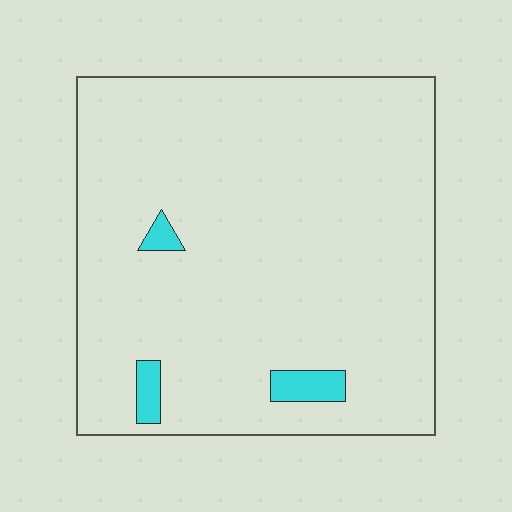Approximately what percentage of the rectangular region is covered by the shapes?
Approximately 5%.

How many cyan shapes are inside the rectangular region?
3.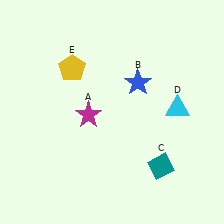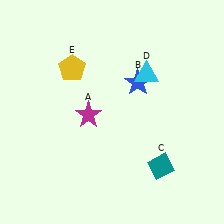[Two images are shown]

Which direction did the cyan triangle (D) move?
The cyan triangle (D) moved up.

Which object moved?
The cyan triangle (D) moved up.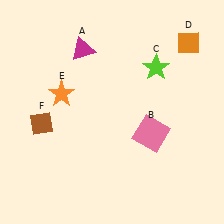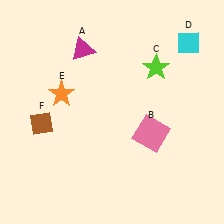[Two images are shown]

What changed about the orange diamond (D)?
In Image 1, D is orange. In Image 2, it changed to cyan.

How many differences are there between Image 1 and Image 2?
There is 1 difference between the two images.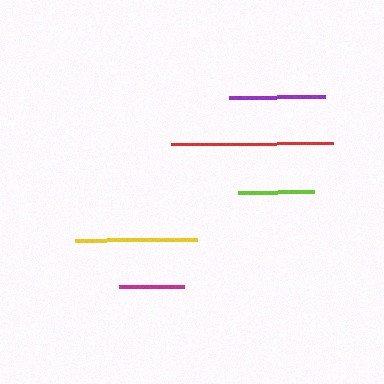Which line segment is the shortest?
The magenta line is the shortest at approximately 64 pixels.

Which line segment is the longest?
The red line is the longest at approximately 162 pixels.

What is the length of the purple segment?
The purple segment is approximately 96 pixels long.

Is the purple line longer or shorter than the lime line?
The purple line is longer than the lime line.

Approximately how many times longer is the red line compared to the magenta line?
The red line is approximately 2.5 times the length of the magenta line.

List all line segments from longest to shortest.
From longest to shortest: red, yellow, purple, lime, magenta.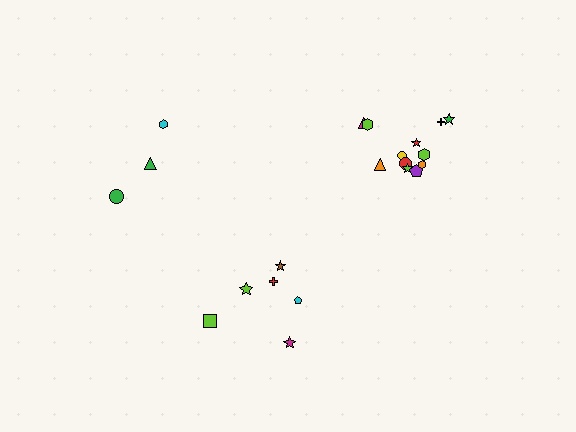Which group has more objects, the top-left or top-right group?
The top-right group.